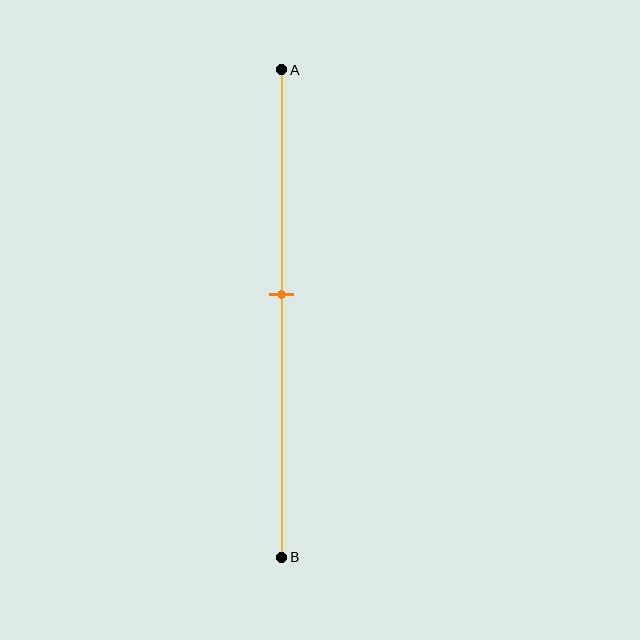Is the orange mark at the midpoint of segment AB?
No, the mark is at about 45% from A, not at the 50% midpoint.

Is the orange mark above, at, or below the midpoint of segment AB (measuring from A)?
The orange mark is above the midpoint of segment AB.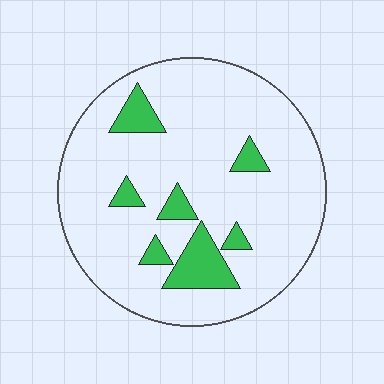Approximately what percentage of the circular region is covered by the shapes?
Approximately 15%.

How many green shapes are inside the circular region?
7.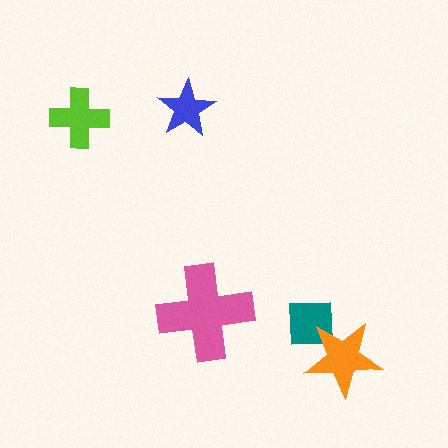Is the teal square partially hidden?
Yes, it is partially covered by another shape.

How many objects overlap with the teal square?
1 object overlaps with the teal square.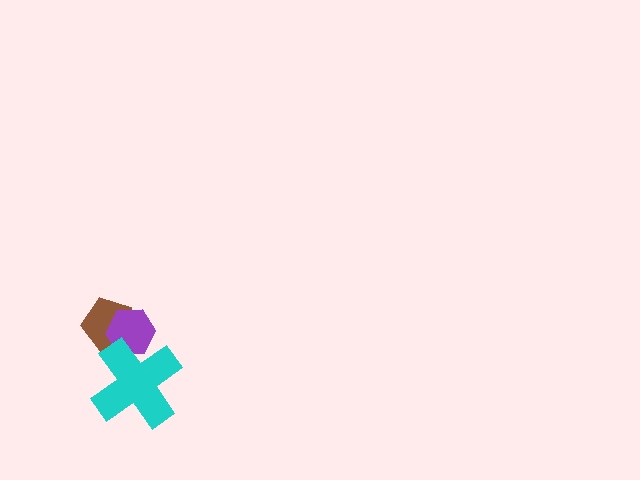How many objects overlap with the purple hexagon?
2 objects overlap with the purple hexagon.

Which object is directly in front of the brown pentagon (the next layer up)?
The purple hexagon is directly in front of the brown pentagon.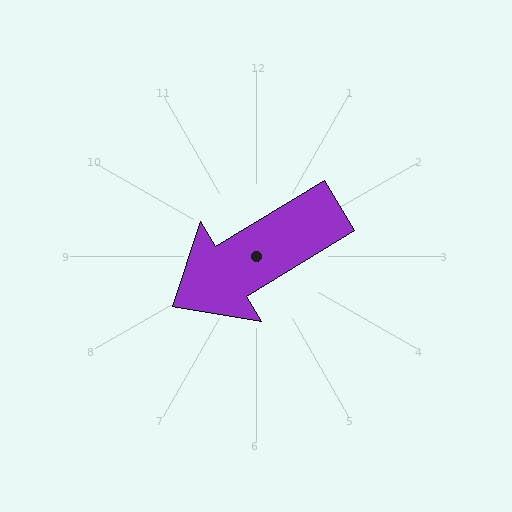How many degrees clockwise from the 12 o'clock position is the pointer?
Approximately 239 degrees.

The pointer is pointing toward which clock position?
Roughly 8 o'clock.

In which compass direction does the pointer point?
Southwest.